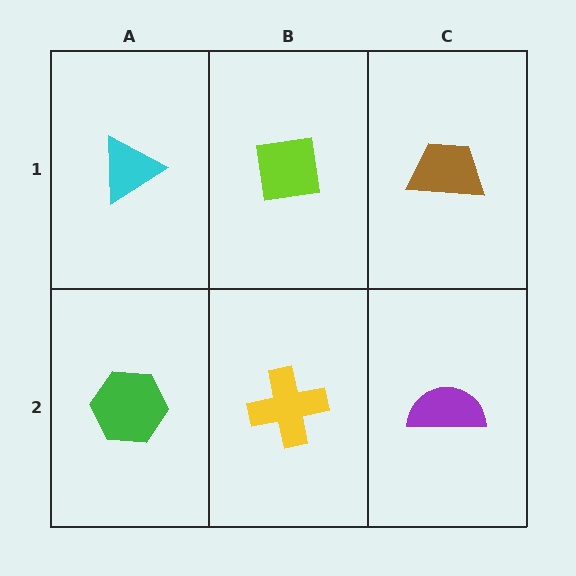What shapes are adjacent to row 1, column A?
A green hexagon (row 2, column A), a lime square (row 1, column B).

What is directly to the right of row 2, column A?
A yellow cross.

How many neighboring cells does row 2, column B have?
3.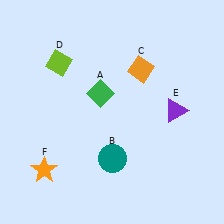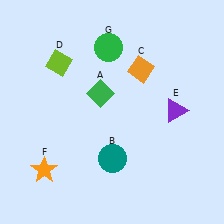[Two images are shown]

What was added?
A green circle (G) was added in Image 2.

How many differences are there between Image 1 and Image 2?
There is 1 difference between the two images.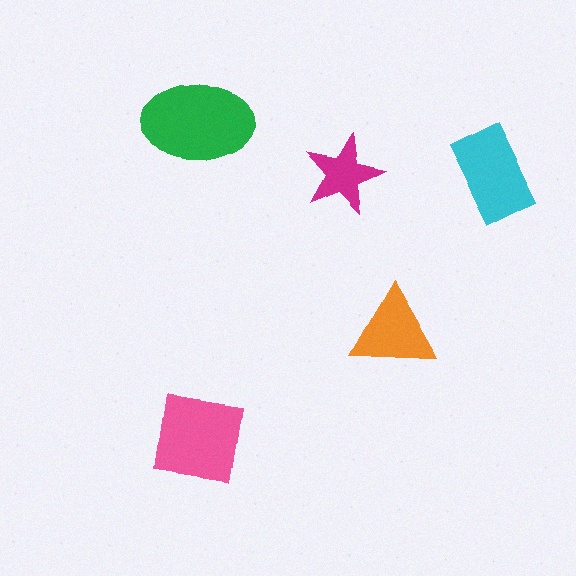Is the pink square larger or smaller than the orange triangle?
Larger.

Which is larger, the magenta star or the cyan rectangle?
The cyan rectangle.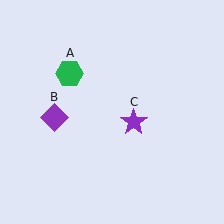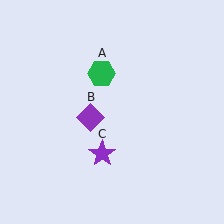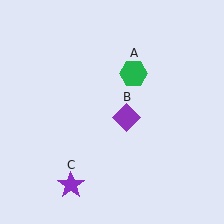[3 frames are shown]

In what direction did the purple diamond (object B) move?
The purple diamond (object B) moved right.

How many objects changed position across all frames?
3 objects changed position: green hexagon (object A), purple diamond (object B), purple star (object C).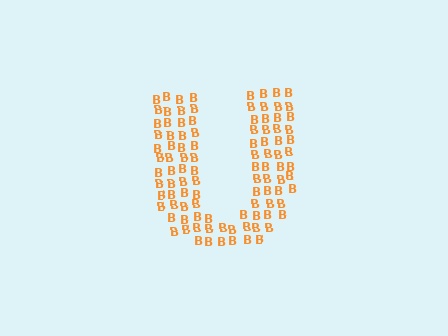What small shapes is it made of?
It is made of small letter B's.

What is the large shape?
The large shape is the letter U.